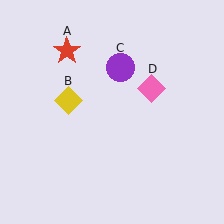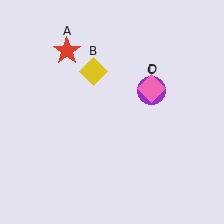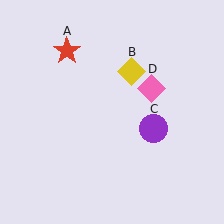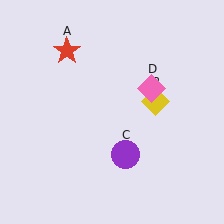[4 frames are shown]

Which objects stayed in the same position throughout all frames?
Red star (object A) and pink diamond (object D) remained stationary.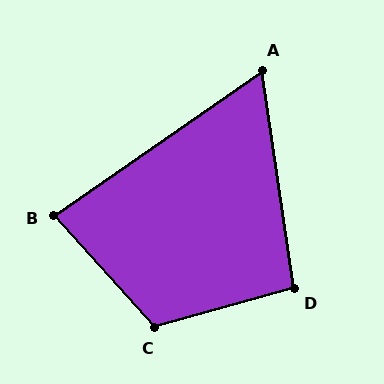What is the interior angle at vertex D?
Approximately 97 degrees (obtuse).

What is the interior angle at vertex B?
Approximately 83 degrees (acute).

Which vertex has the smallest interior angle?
A, at approximately 64 degrees.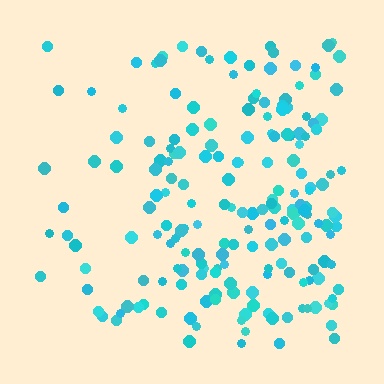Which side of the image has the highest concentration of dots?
The right.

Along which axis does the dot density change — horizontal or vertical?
Horizontal.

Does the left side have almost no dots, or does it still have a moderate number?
Still a moderate number, just noticeably fewer than the right.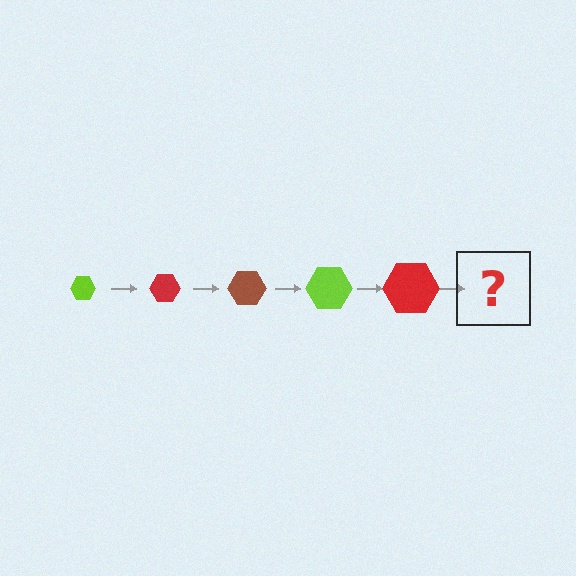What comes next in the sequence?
The next element should be a brown hexagon, larger than the previous one.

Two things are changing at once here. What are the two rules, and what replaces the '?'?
The two rules are that the hexagon grows larger each step and the color cycles through lime, red, and brown. The '?' should be a brown hexagon, larger than the previous one.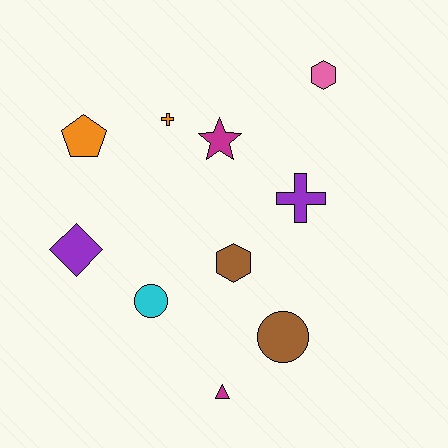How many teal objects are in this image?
There are no teal objects.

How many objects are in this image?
There are 10 objects.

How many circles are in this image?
There are 2 circles.